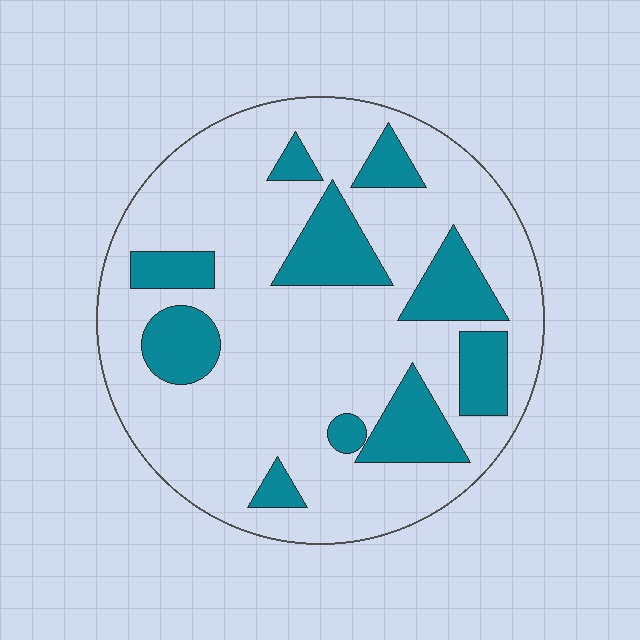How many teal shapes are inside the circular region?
10.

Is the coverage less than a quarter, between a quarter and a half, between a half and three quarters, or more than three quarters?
Less than a quarter.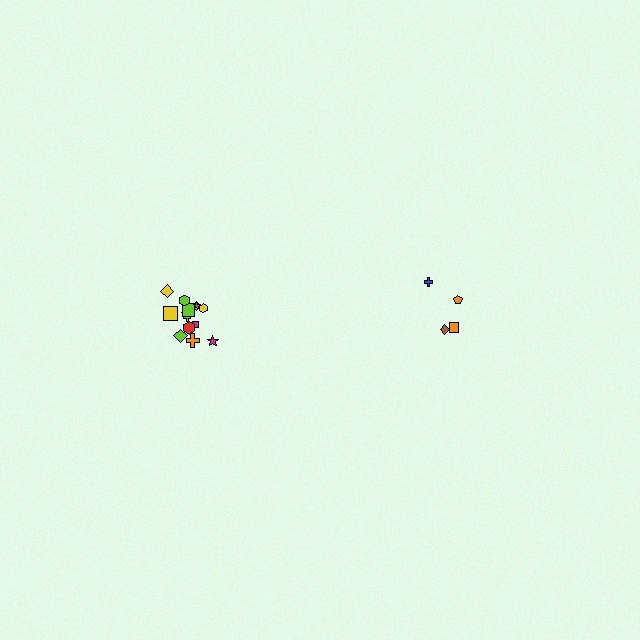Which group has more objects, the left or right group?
The left group.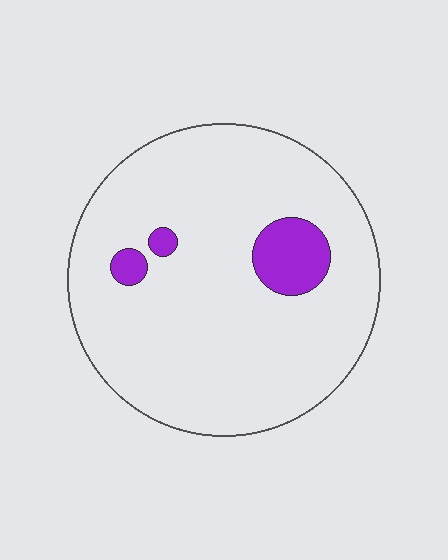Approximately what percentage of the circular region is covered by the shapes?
Approximately 10%.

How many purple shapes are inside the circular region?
3.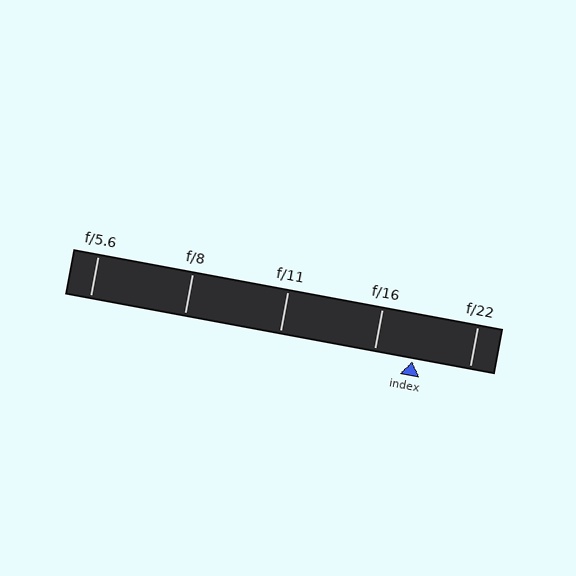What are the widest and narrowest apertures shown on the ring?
The widest aperture shown is f/5.6 and the narrowest is f/22.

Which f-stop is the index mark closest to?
The index mark is closest to f/16.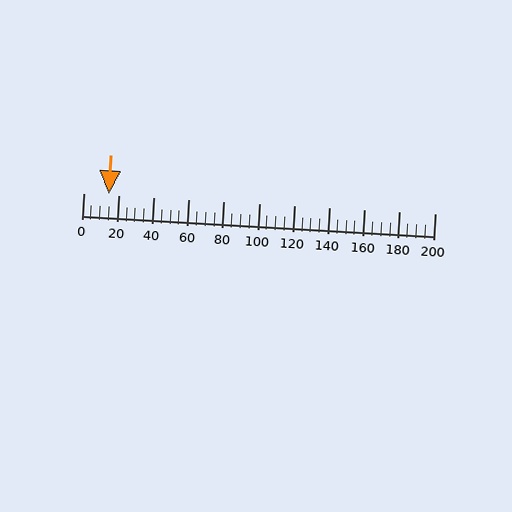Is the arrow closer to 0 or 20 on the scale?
The arrow is closer to 20.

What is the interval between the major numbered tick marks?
The major tick marks are spaced 20 units apart.